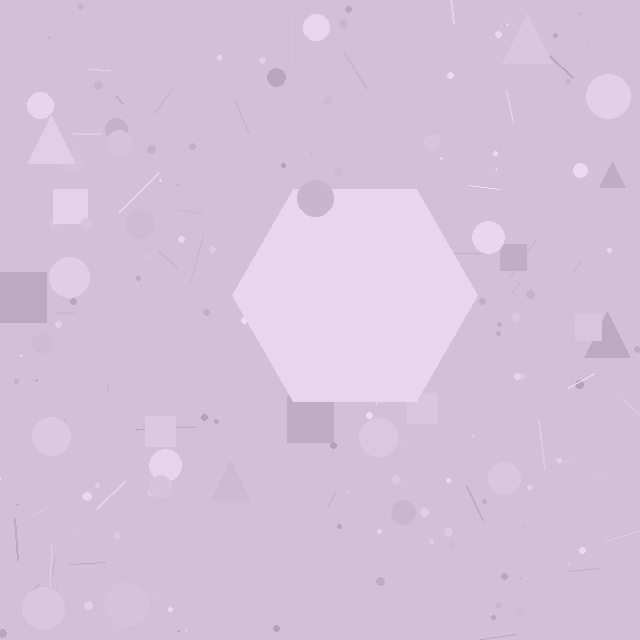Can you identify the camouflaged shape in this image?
The camouflaged shape is a hexagon.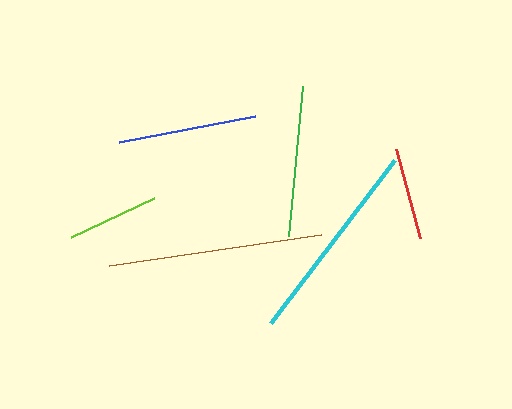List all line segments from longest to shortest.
From longest to shortest: brown, cyan, green, blue, red, lime.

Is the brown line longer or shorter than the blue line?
The brown line is longer than the blue line.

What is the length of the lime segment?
The lime segment is approximately 92 pixels long.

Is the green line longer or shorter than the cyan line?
The cyan line is longer than the green line.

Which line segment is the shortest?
The lime line is the shortest at approximately 92 pixels.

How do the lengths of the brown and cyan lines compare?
The brown and cyan lines are approximately the same length.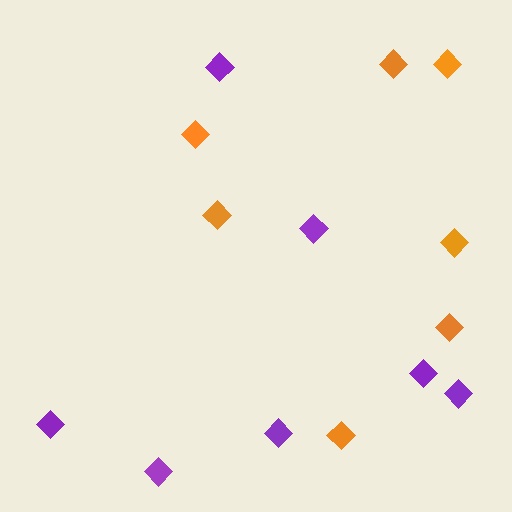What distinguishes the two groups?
There are 2 groups: one group of purple diamonds (7) and one group of orange diamonds (7).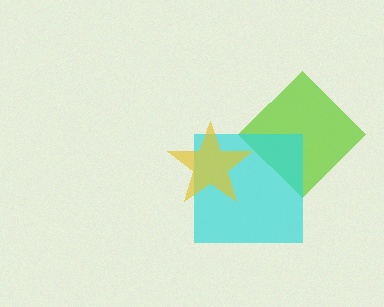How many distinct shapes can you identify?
There are 3 distinct shapes: a lime diamond, a cyan square, a yellow star.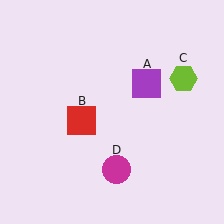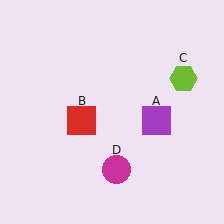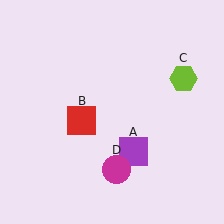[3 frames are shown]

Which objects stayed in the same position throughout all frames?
Red square (object B) and lime hexagon (object C) and magenta circle (object D) remained stationary.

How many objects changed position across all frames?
1 object changed position: purple square (object A).